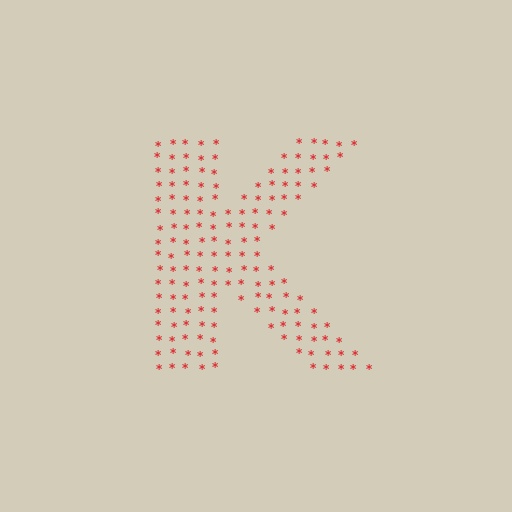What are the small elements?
The small elements are asterisks.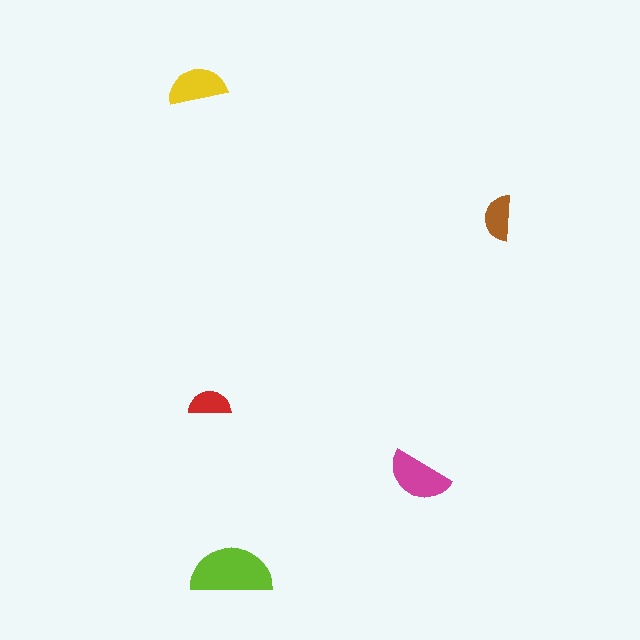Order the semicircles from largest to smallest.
the lime one, the magenta one, the yellow one, the brown one, the red one.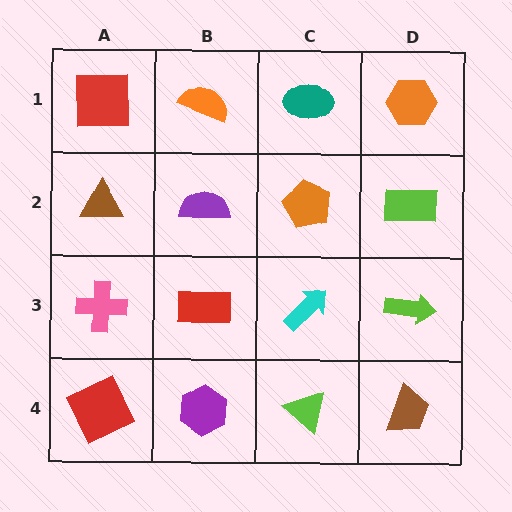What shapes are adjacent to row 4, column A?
A pink cross (row 3, column A), a purple hexagon (row 4, column B).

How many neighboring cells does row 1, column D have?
2.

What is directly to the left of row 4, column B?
A red square.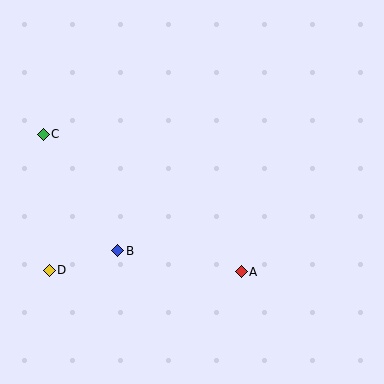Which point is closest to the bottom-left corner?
Point D is closest to the bottom-left corner.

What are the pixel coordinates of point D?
Point D is at (49, 270).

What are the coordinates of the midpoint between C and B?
The midpoint between C and B is at (80, 192).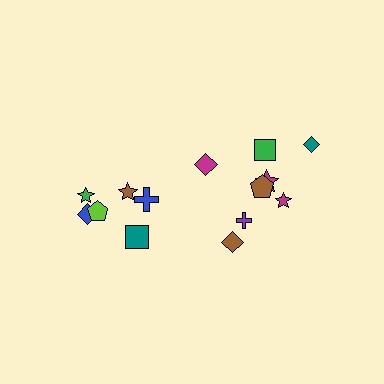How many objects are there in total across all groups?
There are 14 objects.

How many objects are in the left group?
There are 6 objects.